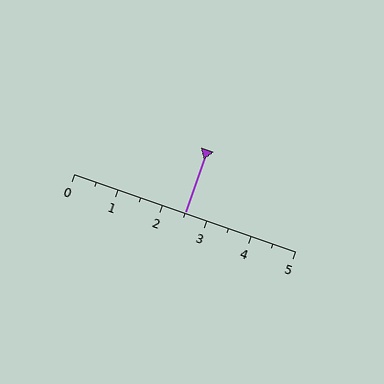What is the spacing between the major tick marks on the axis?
The major ticks are spaced 1 apart.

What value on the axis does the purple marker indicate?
The marker indicates approximately 2.5.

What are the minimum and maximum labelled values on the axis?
The axis runs from 0 to 5.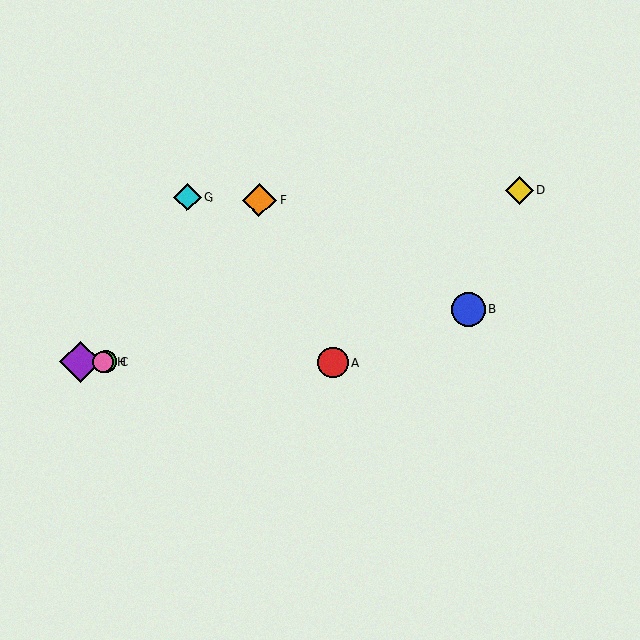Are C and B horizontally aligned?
No, C is at y≈362 and B is at y≈309.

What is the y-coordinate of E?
Object E is at y≈361.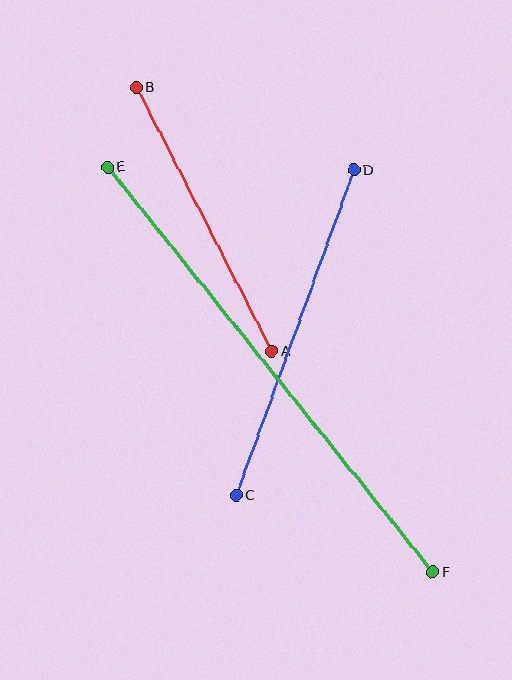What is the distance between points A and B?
The distance is approximately 297 pixels.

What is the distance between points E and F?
The distance is approximately 520 pixels.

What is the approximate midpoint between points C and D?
The midpoint is at approximately (295, 333) pixels.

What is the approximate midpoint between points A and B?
The midpoint is at approximately (204, 219) pixels.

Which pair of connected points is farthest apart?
Points E and F are farthest apart.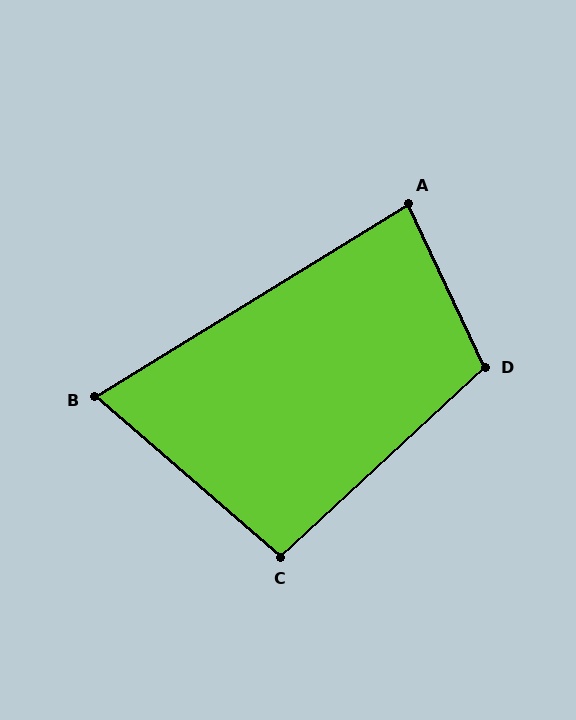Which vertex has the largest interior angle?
D, at approximately 108 degrees.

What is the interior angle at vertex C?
Approximately 96 degrees (obtuse).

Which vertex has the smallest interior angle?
B, at approximately 72 degrees.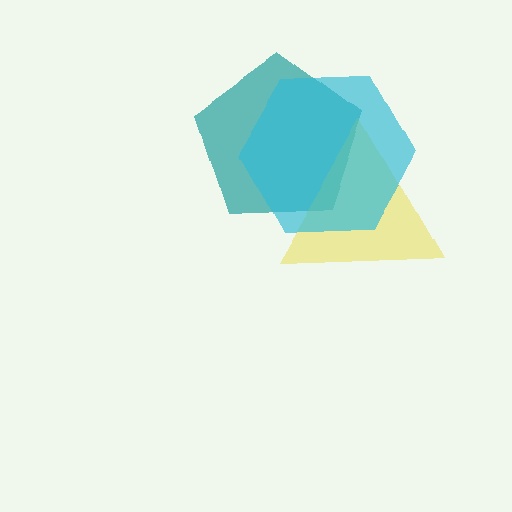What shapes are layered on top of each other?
The layered shapes are: a teal pentagon, a yellow triangle, a cyan hexagon.